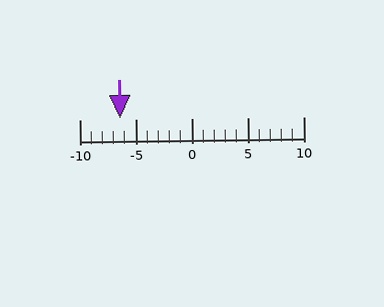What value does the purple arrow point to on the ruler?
The purple arrow points to approximately -6.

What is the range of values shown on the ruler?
The ruler shows values from -10 to 10.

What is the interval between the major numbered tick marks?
The major tick marks are spaced 5 units apart.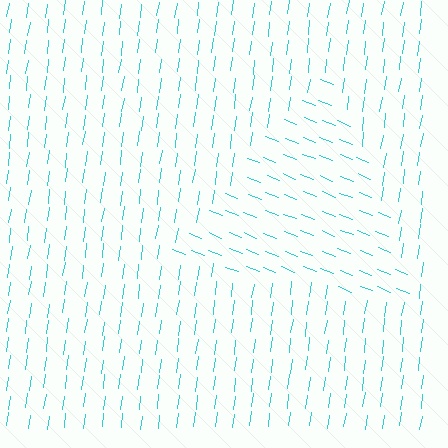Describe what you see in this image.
The image is filled with small cyan line segments. A triangle region in the image has lines oriented differently from the surrounding lines, creating a visible texture boundary.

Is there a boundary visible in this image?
Yes, there is a texture boundary formed by a change in line orientation.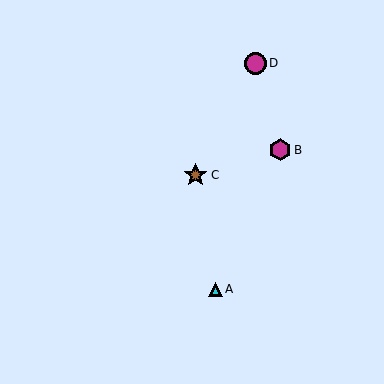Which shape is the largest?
The brown star (labeled C) is the largest.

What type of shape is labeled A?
Shape A is a cyan triangle.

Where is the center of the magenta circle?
The center of the magenta circle is at (255, 63).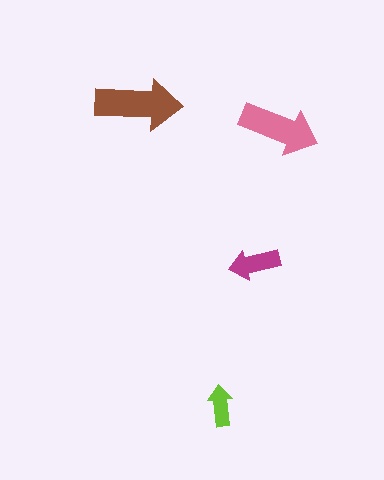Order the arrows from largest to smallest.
the brown one, the pink one, the magenta one, the lime one.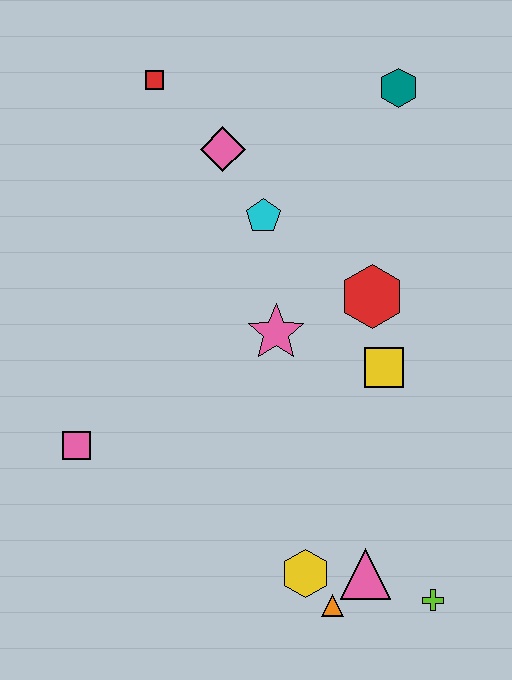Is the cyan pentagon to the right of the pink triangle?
No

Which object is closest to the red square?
The pink diamond is closest to the red square.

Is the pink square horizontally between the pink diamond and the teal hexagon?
No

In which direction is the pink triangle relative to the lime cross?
The pink triangle is to the left of the lime cross.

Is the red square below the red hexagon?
No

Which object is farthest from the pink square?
The teal hexagon is farthest from the pink square.